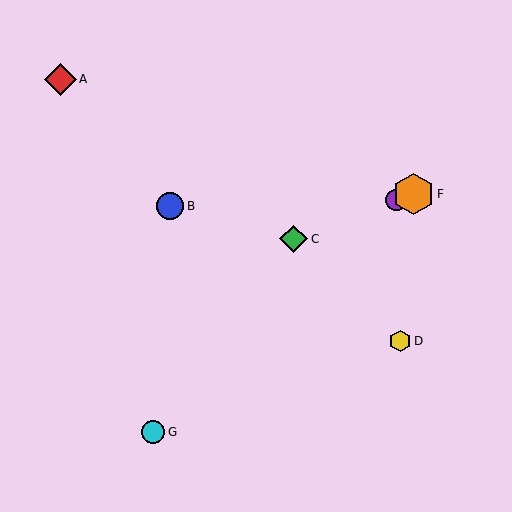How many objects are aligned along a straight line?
3 objects (C, E, F) are aligned along a straight line.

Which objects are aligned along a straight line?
Objects C, E, F are aligned along a straight line.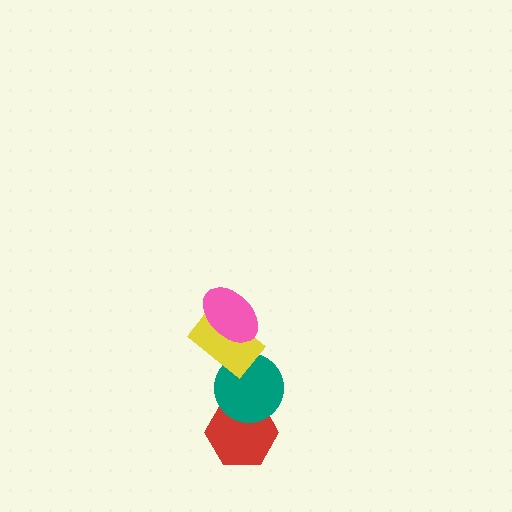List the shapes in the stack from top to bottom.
From top to bottom: the pink ellipse, the yellow rectangle, the teal circle, the red hexagon.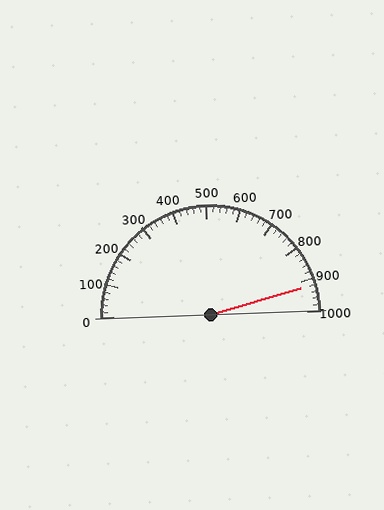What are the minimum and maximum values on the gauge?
The gauge ranges from 0 to 1000.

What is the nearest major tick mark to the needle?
The nearest major tick mark is 900.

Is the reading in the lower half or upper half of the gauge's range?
The reading is in the upper half of the range (0 to 1000).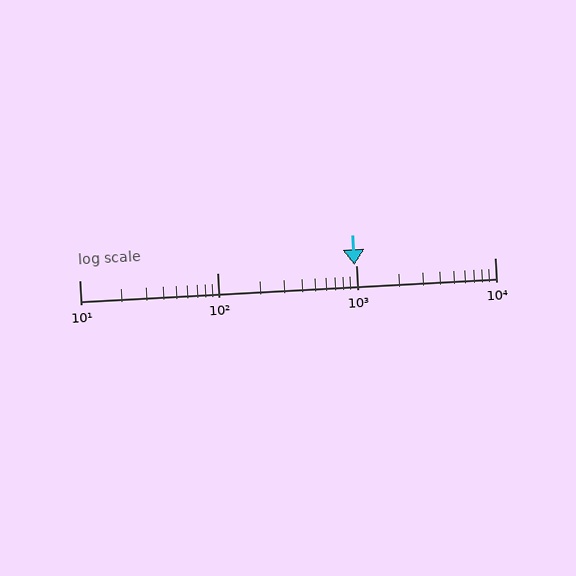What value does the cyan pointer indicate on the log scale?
The pointer indicates approximately 970.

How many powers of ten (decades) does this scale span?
The scale spans 3 decades, from 10 to 10000.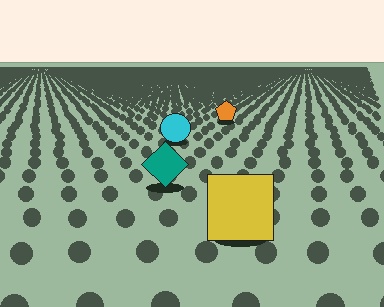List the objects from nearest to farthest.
From nearest to farthest: the yellow square, the teal diamond, the cyan circle, the orange pentagon.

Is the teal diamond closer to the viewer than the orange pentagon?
Yes. The teal diamond is closer — you can tell from the texture gradient: the ground texture is coarser near it.